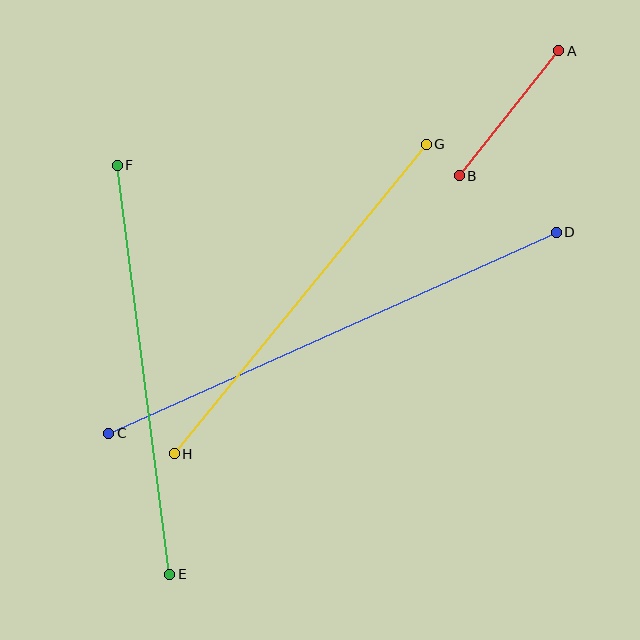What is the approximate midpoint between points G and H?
The midpoint is at approximately (300, 299) pixels.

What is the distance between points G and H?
The distance is approximately 399 pixels.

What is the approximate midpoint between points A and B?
The midpoint is at approximately (509, 113) pixels.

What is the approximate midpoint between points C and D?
The midpoint is at approximately (333, 333) pixels.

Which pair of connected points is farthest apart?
Points C and D are farthest apart.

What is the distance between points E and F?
The distance is approximately 413 pixels.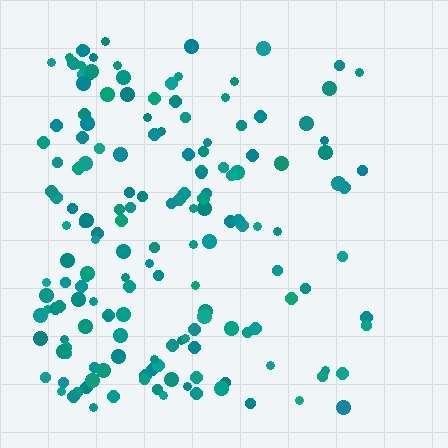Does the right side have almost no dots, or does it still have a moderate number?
Still a moderate number, just noticeably fewer than the left.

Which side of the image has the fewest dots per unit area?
The right.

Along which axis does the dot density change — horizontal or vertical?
Horizontal.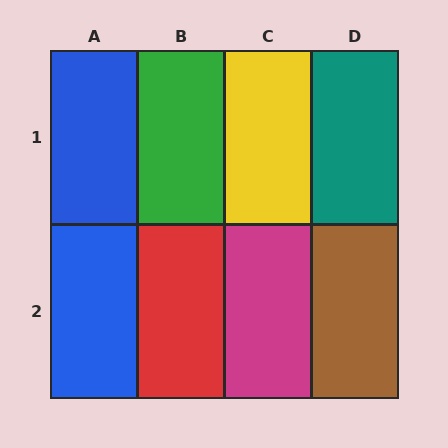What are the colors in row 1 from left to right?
Blue, green, yellow, teal.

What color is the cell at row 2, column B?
Red.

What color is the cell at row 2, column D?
Brown.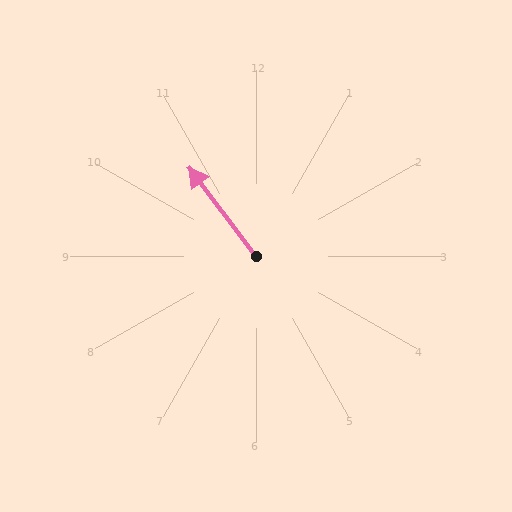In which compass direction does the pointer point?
Northwest.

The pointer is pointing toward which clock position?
Roughly 11 o'clock.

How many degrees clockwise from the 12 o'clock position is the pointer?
Approximately 323 degrees.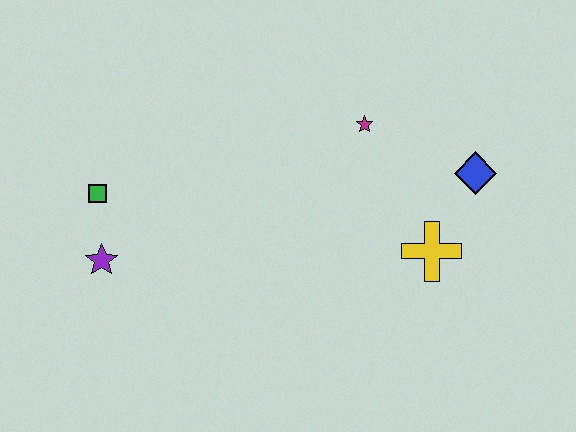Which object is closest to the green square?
The purple star is closest to the green square.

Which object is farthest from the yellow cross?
The green square is farthest from the yellow cross.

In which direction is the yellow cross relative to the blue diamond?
The yellow cross is below the blue diamond.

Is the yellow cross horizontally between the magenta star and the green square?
No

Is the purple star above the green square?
No